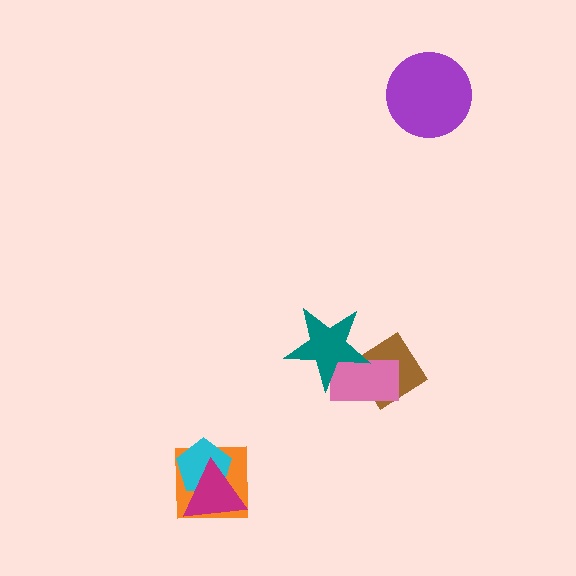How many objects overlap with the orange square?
2 objects overlap with the orange square.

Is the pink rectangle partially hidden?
Yes, it is partially covered by another shape.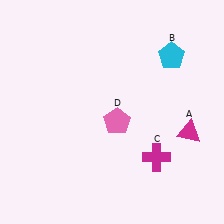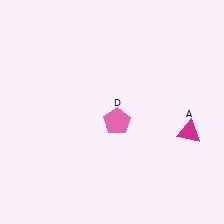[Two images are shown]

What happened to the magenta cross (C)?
The magenta cross (C) was removed in Image 2. It was in the bottom-right area of Image 1.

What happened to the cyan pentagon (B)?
The cyan pentagon (B) was removed in Image 2. It was in the top-right area of Image 1.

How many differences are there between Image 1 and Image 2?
There are 2 differences between the two images.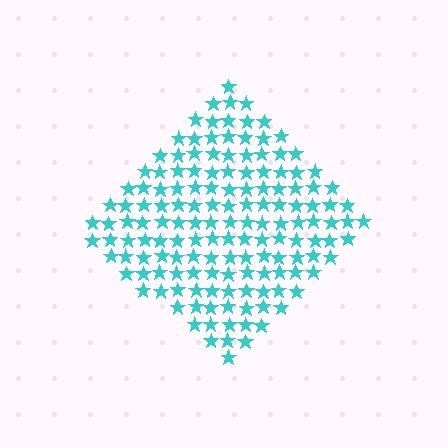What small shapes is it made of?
It is made of small stars.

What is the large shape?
The large shape is a diamond.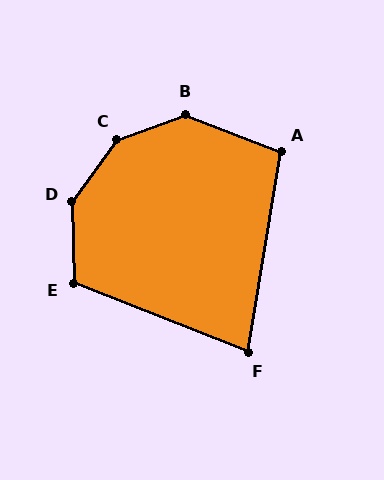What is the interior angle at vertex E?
Approximately 113 degrees (obtuse).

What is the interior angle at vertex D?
Approximately 143 degrees (obtuse).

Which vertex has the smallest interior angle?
F, at approximately 78 degrees.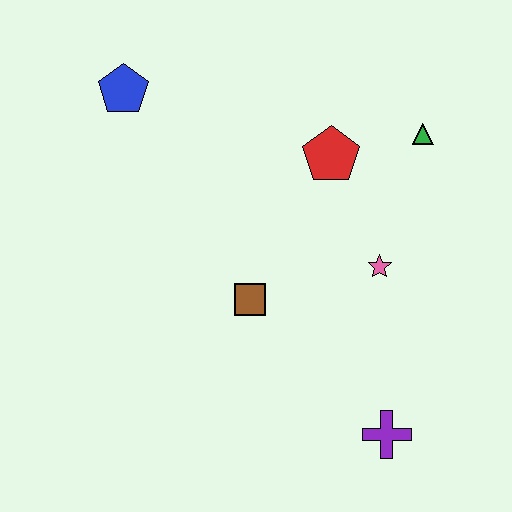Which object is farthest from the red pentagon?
The purple cross is farthest from the red pentagon.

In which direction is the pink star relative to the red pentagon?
The pink star is below the red pentagon.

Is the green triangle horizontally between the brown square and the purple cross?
No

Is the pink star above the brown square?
Yes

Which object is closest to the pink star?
The red pentagon is closest to the pink star.